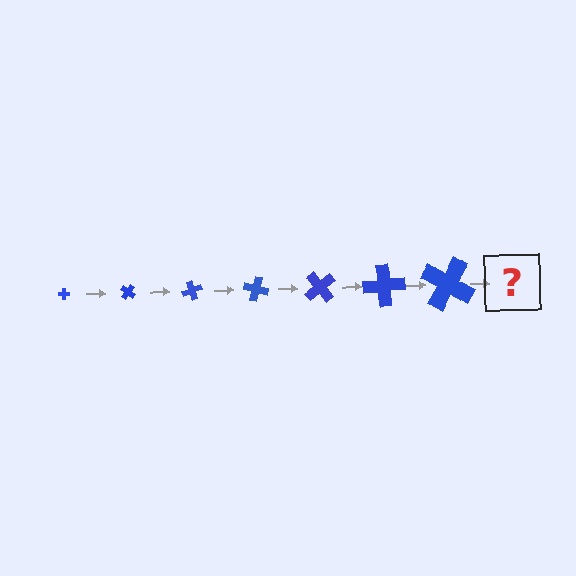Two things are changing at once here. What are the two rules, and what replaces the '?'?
The two rules are that the cross grows larger each step and it rotates 35 degrees each step. The '?' should be a cross, larger than the previous one and rotated 245 degrees from the start.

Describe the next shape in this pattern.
It should be a cross, larger than the previous one and rotated 245 degrees from the start.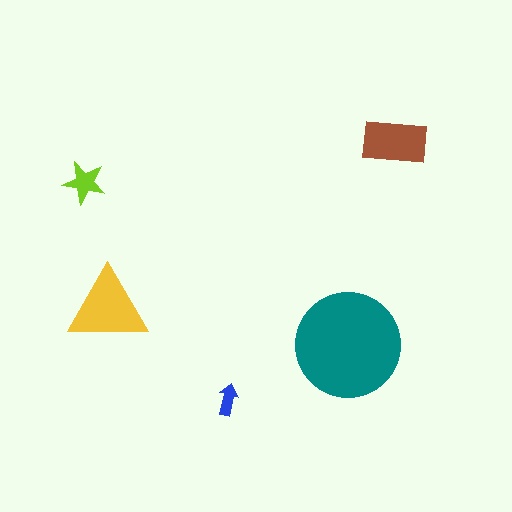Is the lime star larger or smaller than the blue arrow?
Larger.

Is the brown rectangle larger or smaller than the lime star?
Larger.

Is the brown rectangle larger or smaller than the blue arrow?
Larger.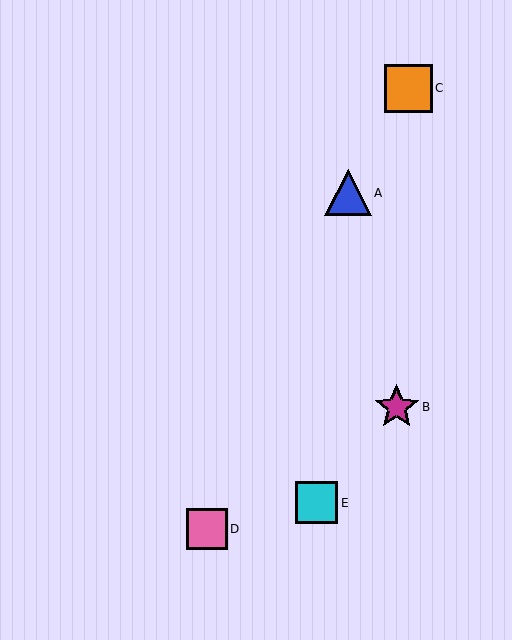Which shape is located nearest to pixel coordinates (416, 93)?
The orange square (labeled C) at (408, 88) is nearest to that location.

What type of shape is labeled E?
Shape E is a cyan square.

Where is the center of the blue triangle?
The center of the blue triangle is at (348, 193).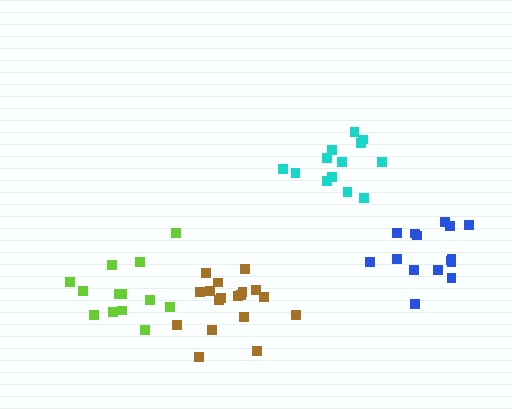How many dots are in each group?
Group 1: 15 dots, Group 2: 13 dots, Group 3: 13 dots, Group 4: 18 dots (59 total).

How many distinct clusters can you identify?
There are 4 distinct clusters.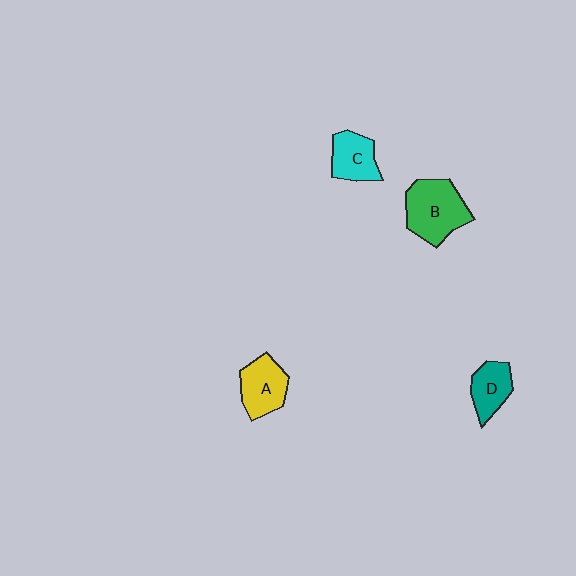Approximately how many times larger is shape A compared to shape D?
Approximately 1.2 times.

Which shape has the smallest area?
Shape D (teal).